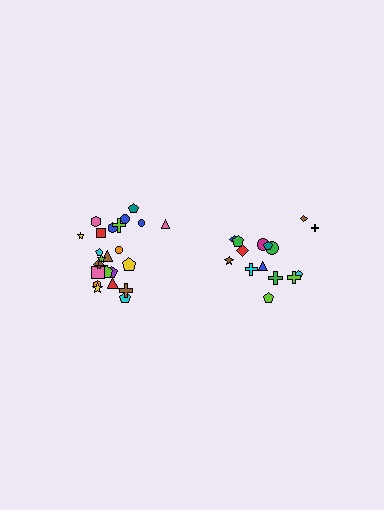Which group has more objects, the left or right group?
The left group.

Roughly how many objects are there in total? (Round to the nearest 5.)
Roughly 40 objects in total.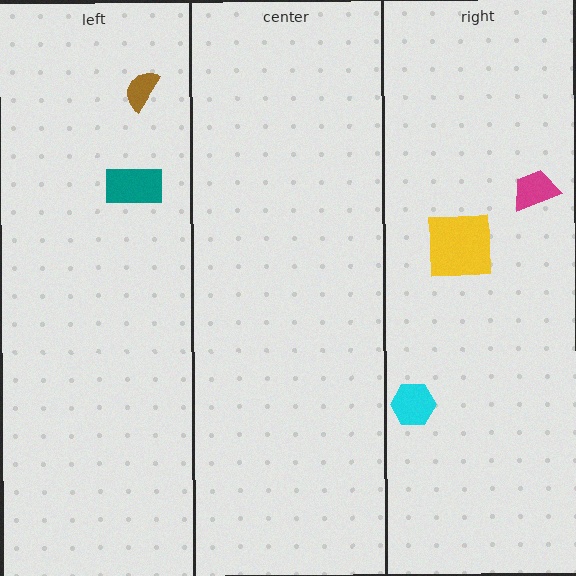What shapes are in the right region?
The yellow square, the cyan hexagon, the magenta trapezoid.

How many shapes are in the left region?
2.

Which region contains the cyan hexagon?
The right region.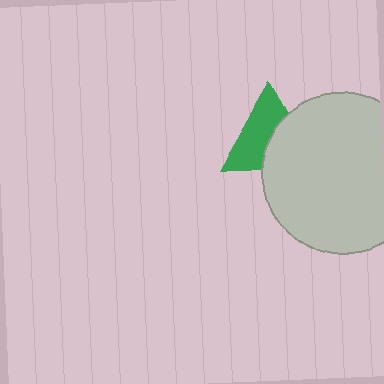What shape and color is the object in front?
The object in front is a light gray circle.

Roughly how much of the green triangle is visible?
About half of it is visible (roughly 56%).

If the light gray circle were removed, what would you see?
You would see the complete green triangle.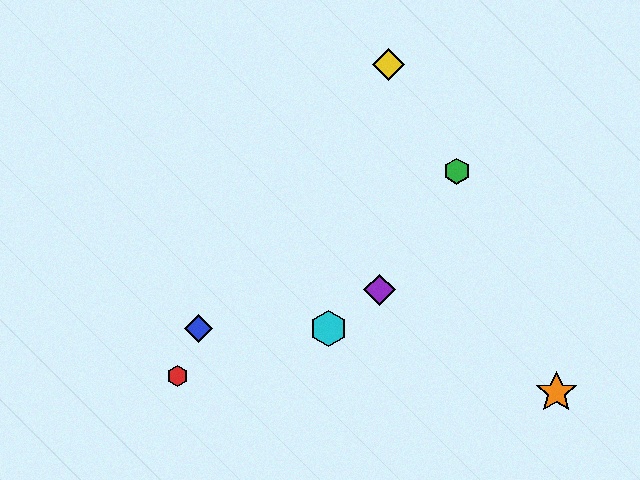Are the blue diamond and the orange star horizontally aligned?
No, the blue diamond is at y≈329 and the orange star is at y≈392.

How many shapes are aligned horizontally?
2 shapes (the blue diamond, the cyan hexagon) are aligned horizontally.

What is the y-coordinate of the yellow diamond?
The yellow diamond is at y≈64.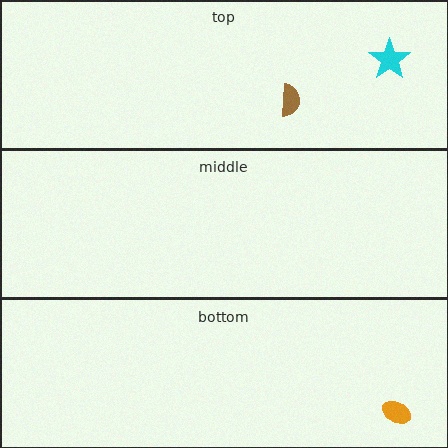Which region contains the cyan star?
The top region.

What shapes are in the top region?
The cyan star, the brown semicircle.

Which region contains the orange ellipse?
The bottom region.